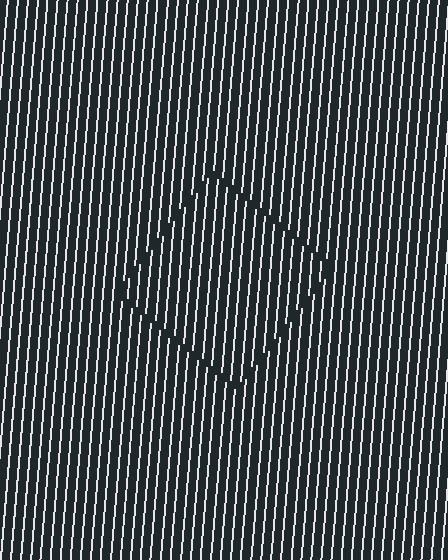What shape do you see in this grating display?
An illusory square. The interior of the shape contains the same grating, shifted by half a period — the contour is defined by the phase discontinuity where line-ends from the inner and outer gratings abut.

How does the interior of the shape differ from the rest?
The interior of the shape contains the same grating, shifted by half a period — the contour is defined by the phase discontinuity where line-ends from the inner and outer gratings abut.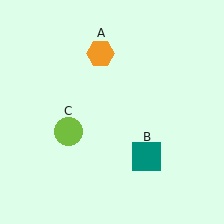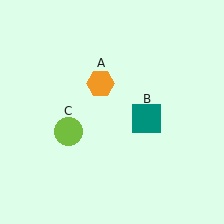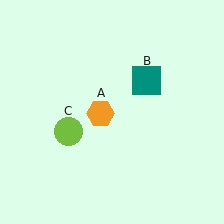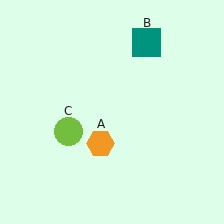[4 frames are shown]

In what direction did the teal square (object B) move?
The teal square (object B) moved up.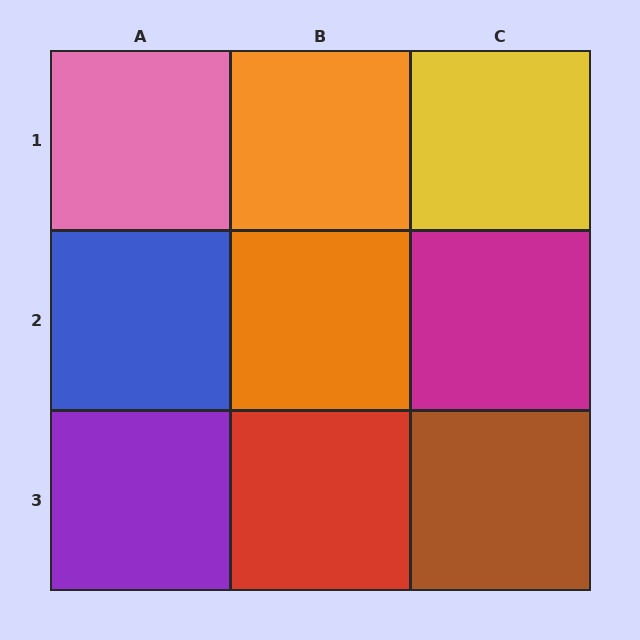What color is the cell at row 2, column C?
Magenta.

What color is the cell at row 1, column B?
Orange.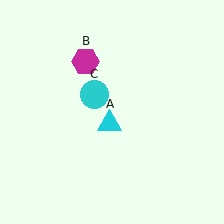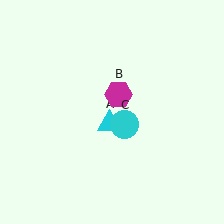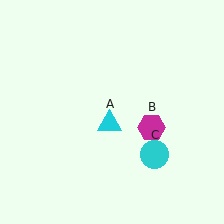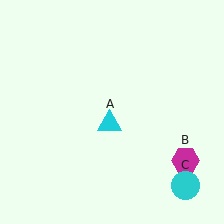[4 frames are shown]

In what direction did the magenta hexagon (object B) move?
The magenta hexagon (object B) moved down and to the right.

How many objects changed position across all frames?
2 objects changed position: magenta hexagon (object B), cyan circle (object C).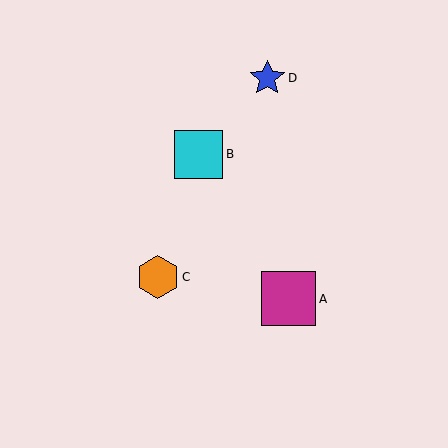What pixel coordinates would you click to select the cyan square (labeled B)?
Click at (199, 154) to select the cyan square B.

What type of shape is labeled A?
Shape A is a magenta square.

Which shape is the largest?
The magenta square (labeled A) is the largest.